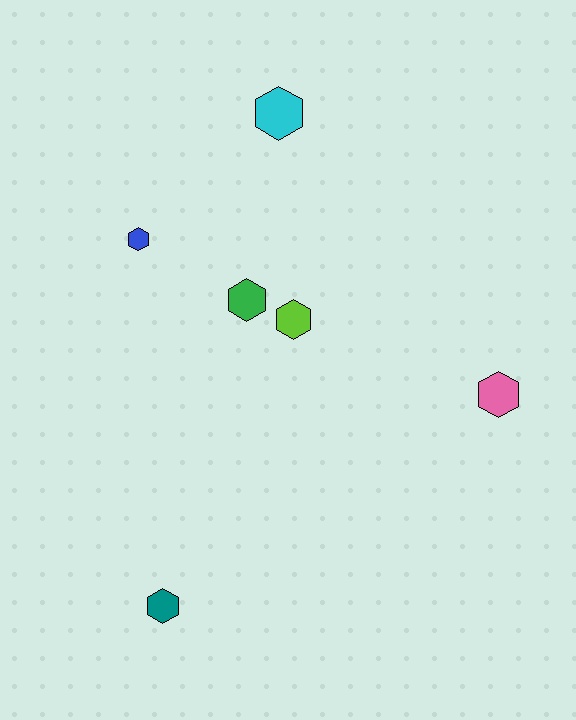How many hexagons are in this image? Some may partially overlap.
There are 6 hexagons.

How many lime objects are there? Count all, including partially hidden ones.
There is 1 lime object.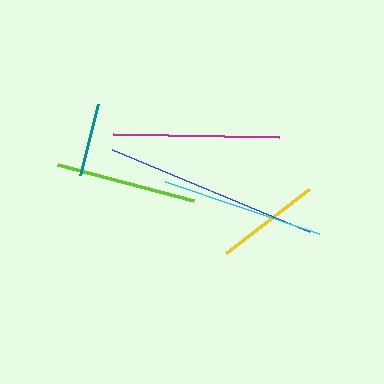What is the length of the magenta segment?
The magenta segment is approximately 166 pixels long.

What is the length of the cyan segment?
The cyan segment is approximately 162 pixels long.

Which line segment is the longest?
The blue line is the longest at approximately 213 pixels.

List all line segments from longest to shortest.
From longest to shortest: blue, magenta, cyan, lime, yellow, teal.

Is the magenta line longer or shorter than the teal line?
The magenta line is longer than the teal line.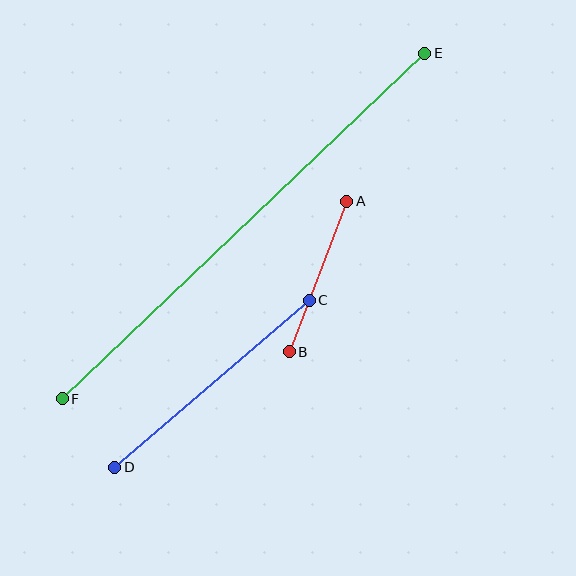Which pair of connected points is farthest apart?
Points E and F are farthest apart.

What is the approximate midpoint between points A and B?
The midpoint is at approximately (318, 276) pixels.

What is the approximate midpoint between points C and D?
The midpoint is at approximately (212, 384) pixels.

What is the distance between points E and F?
The distance is approximately 501 pixels.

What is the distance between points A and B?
The distance is approximately 161 pixels.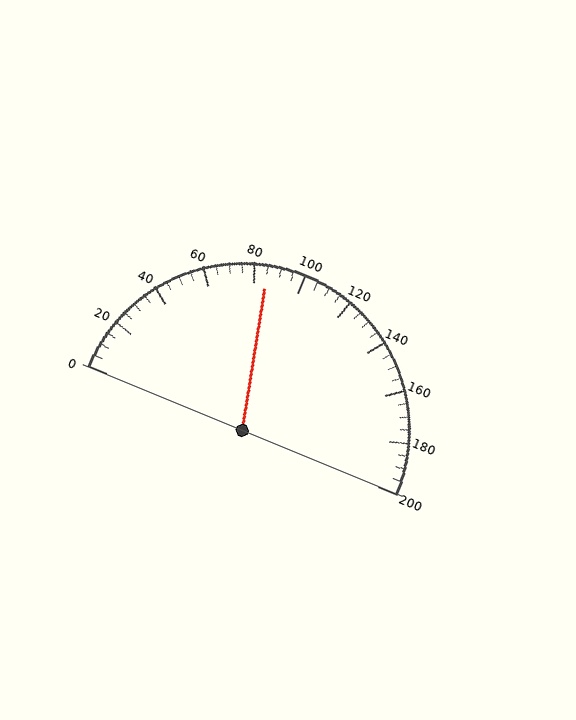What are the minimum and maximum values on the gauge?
The gauge ranges from 0 to 200.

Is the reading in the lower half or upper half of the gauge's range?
The reading is in the lower half of the range (0 to 200).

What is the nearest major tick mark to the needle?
The nearest major tick mark is 80.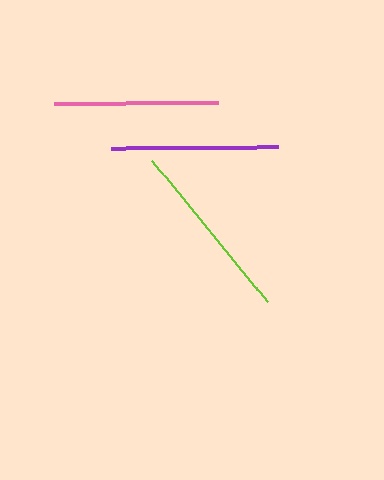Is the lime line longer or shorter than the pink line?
The lime line is longer than the pink line.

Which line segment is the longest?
The lime line is the longest at approximately 182 pixels.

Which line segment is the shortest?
The pink line is the shortest at approximately 164 pixels.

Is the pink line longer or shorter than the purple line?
The purple line is longer than the pink line.